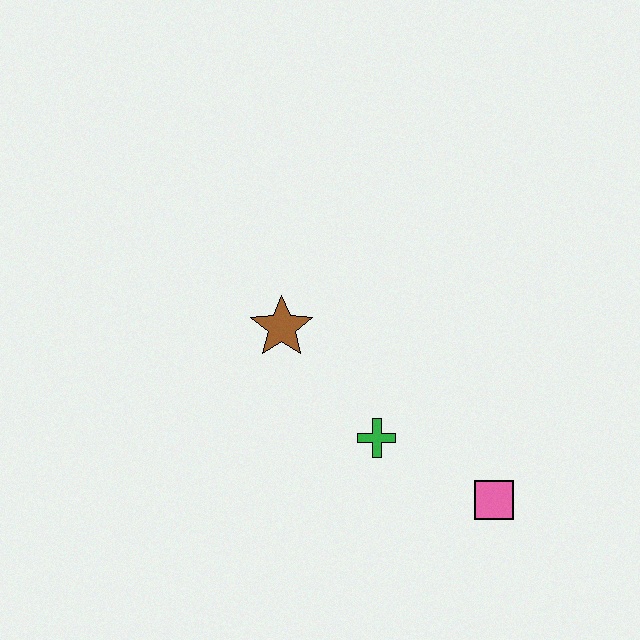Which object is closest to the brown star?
The green cross is closest to the brown star.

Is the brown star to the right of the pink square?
No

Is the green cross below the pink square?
No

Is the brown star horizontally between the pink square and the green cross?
No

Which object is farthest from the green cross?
The brown star is farthest from the green cross.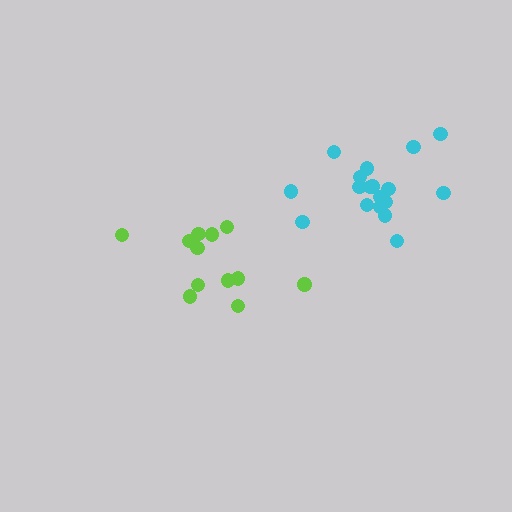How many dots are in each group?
Group 1: 12 dots, Group 2: 18 dots (30 total).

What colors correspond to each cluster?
The clusters are colored: lime, cyan.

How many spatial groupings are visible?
There are 2 spatial groupings.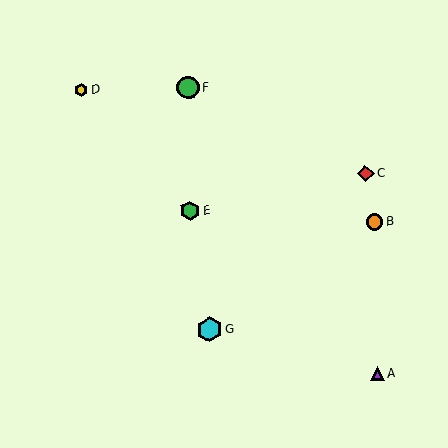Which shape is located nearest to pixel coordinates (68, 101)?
The yellow hexagon (labeled D) at (81, 90) is nearest to that location.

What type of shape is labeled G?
Shape G is a cyan hexagon.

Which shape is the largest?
The cyan hexagon (labeled G) is the largest.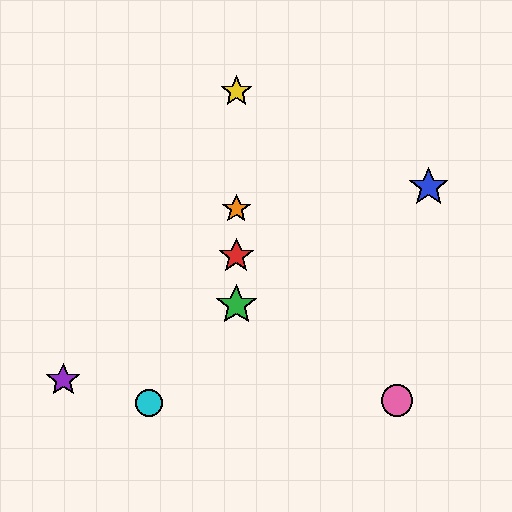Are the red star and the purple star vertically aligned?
No, the red star is at x≈236 and the purple star is at x≈63.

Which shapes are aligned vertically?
The red star, the green star, the yellow star, the orange star are aligned vertically.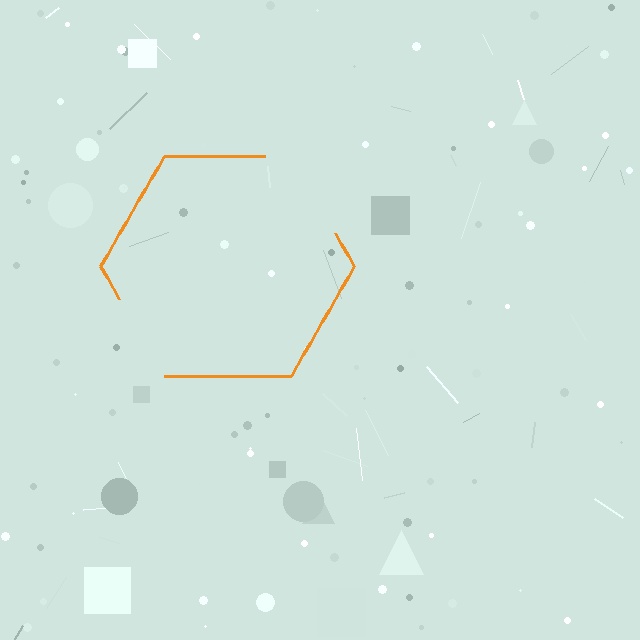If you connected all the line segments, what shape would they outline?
They would outline a hexagon.